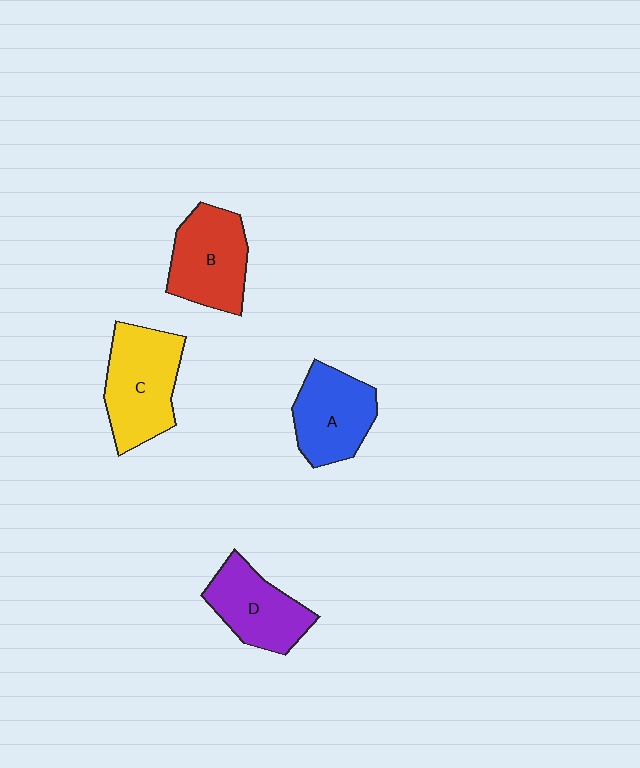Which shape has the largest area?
Shape C (yellow).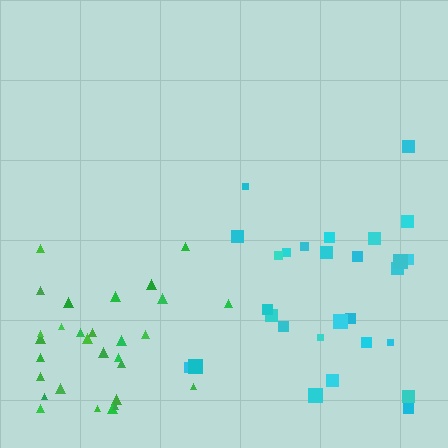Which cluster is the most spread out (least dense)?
Green.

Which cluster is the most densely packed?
Cyan.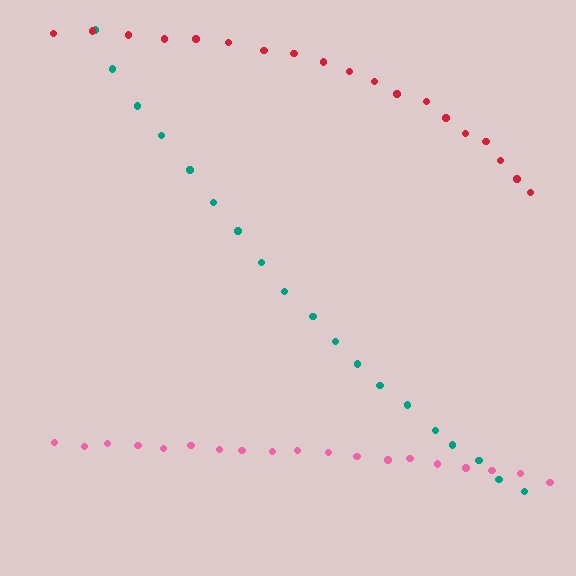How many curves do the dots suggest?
There are 3 distinct paths.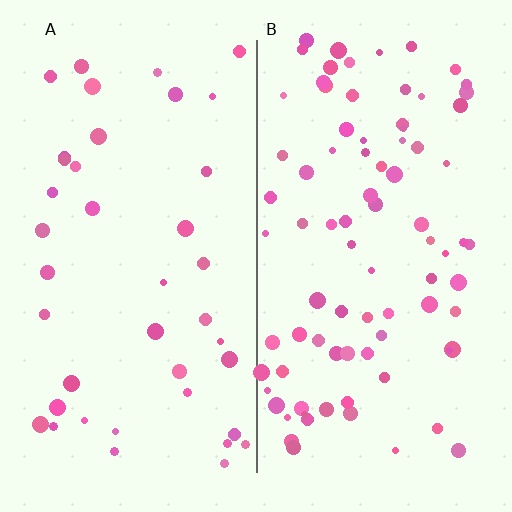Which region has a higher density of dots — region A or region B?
B (the right).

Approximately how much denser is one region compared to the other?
Approximately 2.1× — region B over region A.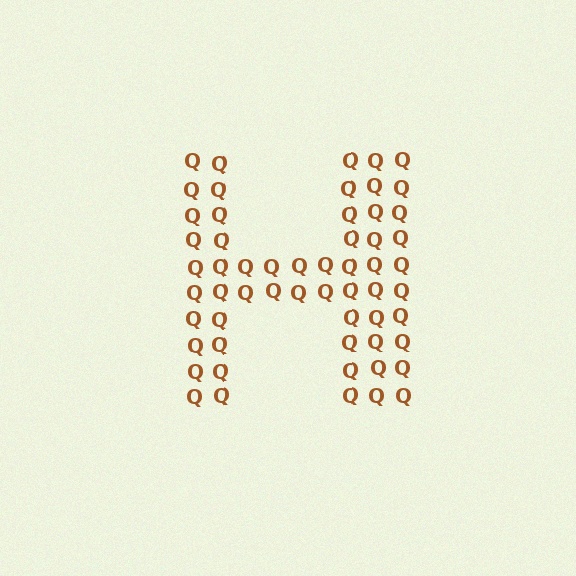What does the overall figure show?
The overall figure shows the letter H.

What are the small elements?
The small elements are letter Q's.